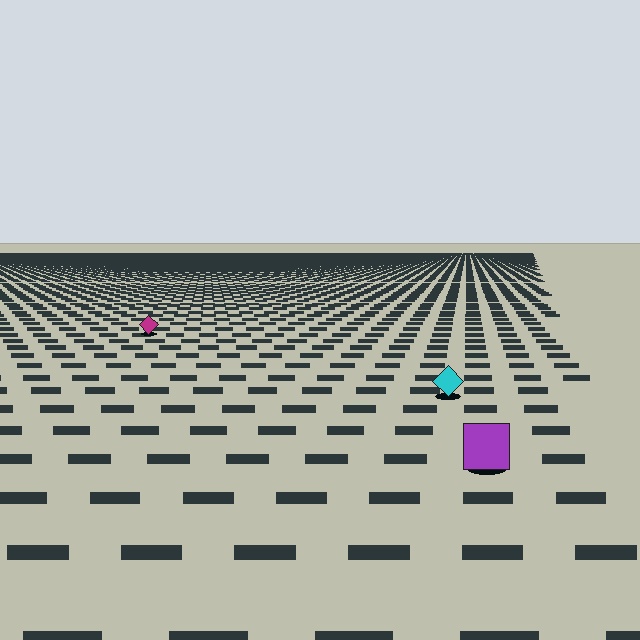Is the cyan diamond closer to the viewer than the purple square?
No. The purple square is closer — you can tell from the texture gradient: the ground texture is coarser near it.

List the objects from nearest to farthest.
From nearest to farthest: the purple square, the cyan diamond, the magenta diamond.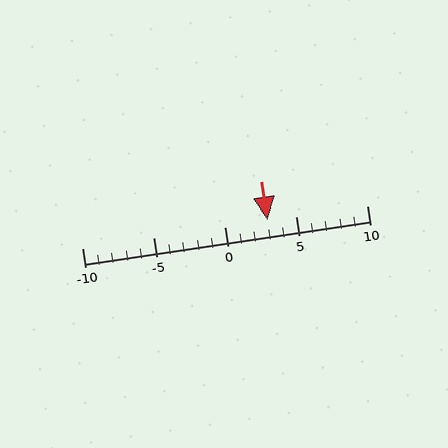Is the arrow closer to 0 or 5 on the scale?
The arrow is closer to 5.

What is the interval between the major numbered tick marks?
The major tick marks are spaced 5 units apart.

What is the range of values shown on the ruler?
The ruler shows values from -10 to 10.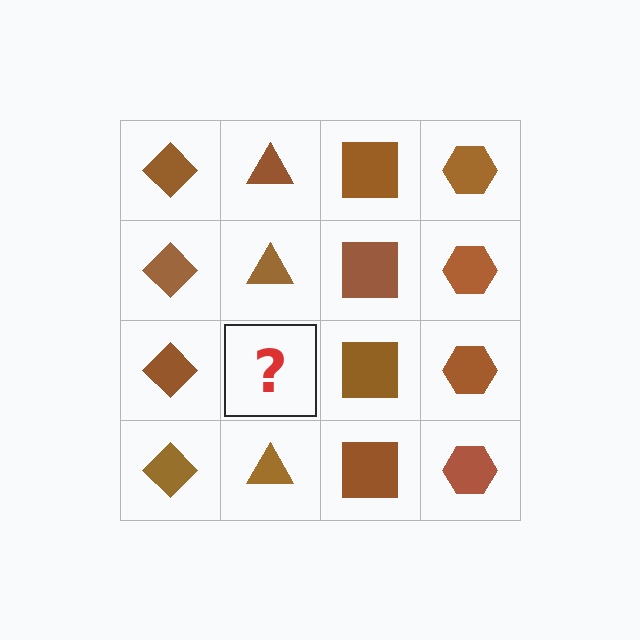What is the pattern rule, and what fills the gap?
The rule is that each column has a consistent shape. The gap should be filled with a brown triangle.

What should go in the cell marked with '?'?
The missing cell should contain a brown triangle.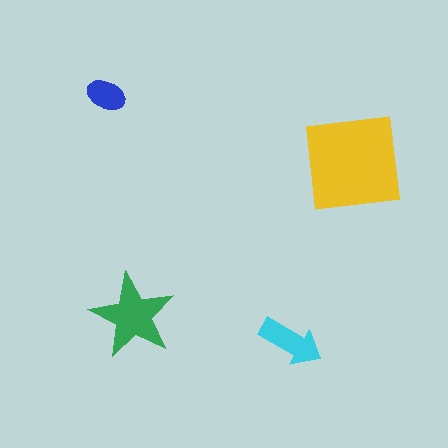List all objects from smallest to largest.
The blue ellipse, the cyan arrow, the green star, the yellow square.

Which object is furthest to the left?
The blue ellipse is leftmost.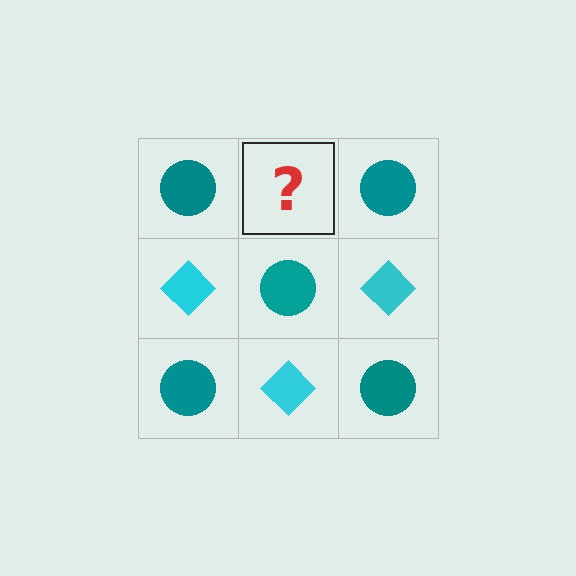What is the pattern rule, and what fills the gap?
The rule is that it alternates teal circle and cyan diamond in a checkerboard pattern. The gap should be filled with a cyan diamond.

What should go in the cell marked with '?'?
The missing cell should contain a cyan diamond.